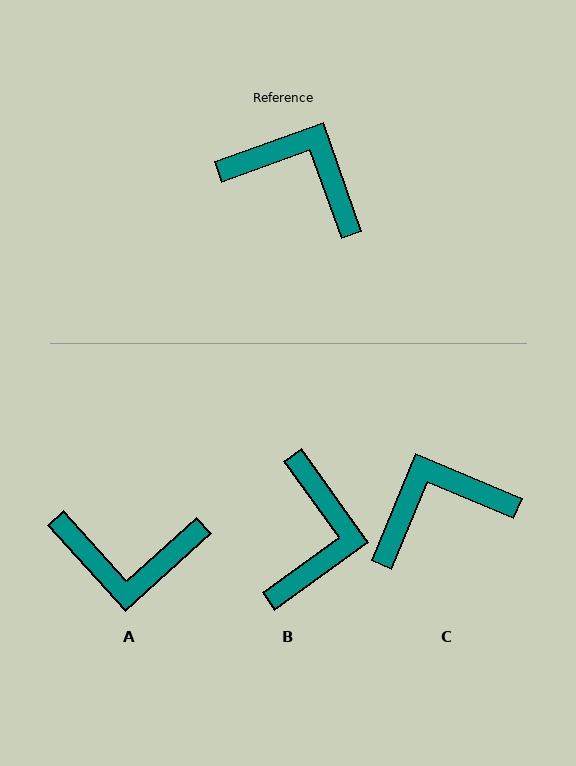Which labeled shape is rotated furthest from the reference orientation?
A, about 158 degrees away.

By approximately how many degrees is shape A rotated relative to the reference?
Approximately 158 degrees clockwise.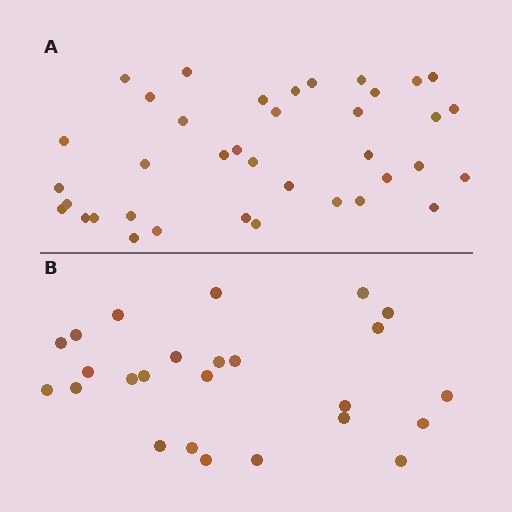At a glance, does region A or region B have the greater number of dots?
Region A (the top region) has more dots.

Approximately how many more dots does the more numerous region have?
Region A has approximately 15 more dots than region B.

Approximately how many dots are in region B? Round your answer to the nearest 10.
About 20 dots. (The exact count is 25, which rounds to 20.)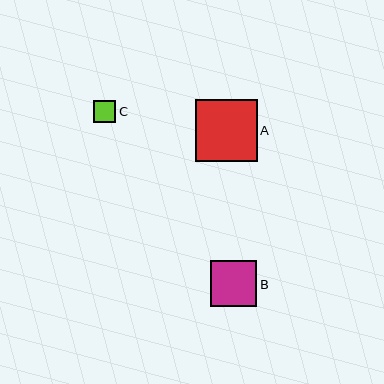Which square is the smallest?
Square C is the smallest with a size of approximately 22 pixels.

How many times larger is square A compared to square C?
Square A is approximately 2.8 times the size of square C.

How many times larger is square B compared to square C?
Square B is approximately 2.1 times the size of square C.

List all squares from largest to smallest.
From largest to smallest: A, B, C.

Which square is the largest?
Square A is the largest with a size of approximately 62 pixels.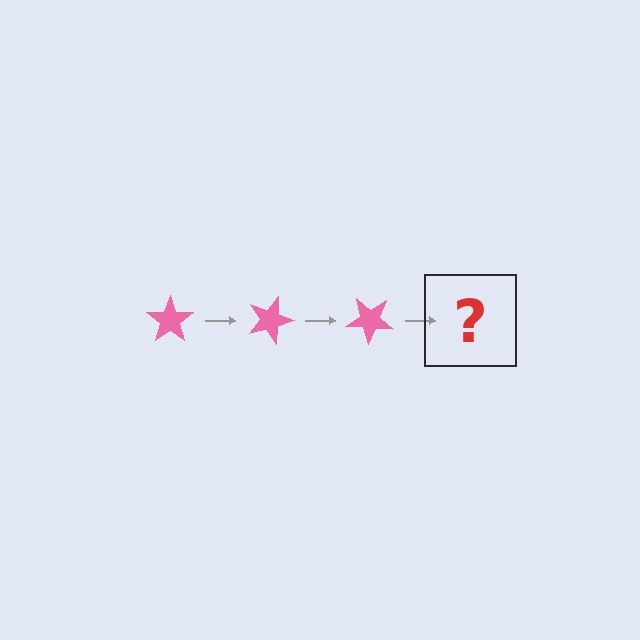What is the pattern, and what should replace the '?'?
The pattern is that the star rotates 20 degrees each step. The '?' should be a pink star rotated 60 degrees.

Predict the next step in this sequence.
The next step is a pink star rotated 60 degrees.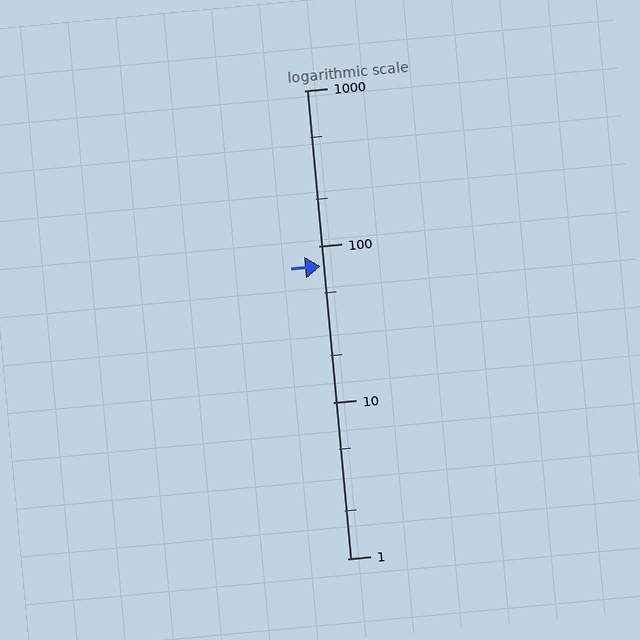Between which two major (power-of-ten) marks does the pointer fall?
The pointer is between 10 and 100.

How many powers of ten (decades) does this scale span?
The scale spans 3 decades, from 1 to 1000.